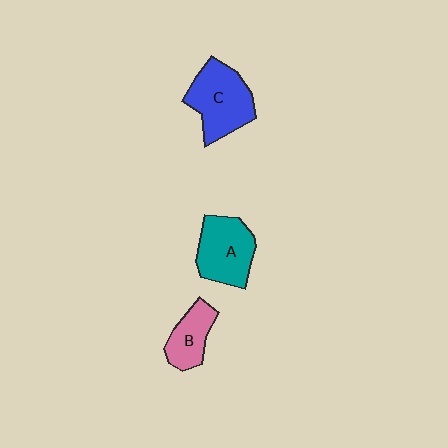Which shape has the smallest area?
Shape B (pink).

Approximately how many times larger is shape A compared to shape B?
Approximately 1.5 times.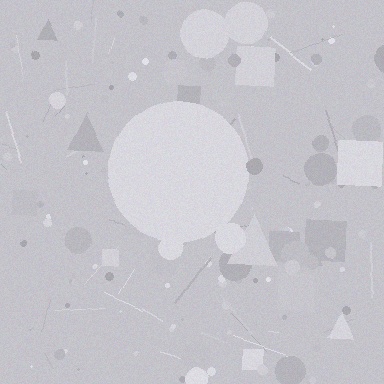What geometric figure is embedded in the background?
A circle is embedded in the background.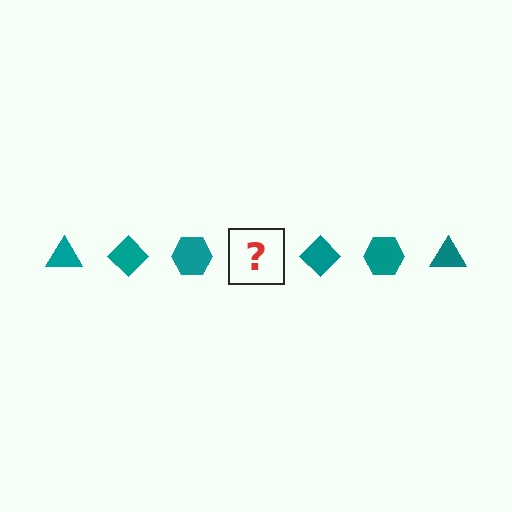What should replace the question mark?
The question mark should be replaced with a teal triangle.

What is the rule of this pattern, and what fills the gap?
The rule is that the pattern cycles through triangle, diamond, hexagon shapes in teal. The gap should be filled with a teal triangle.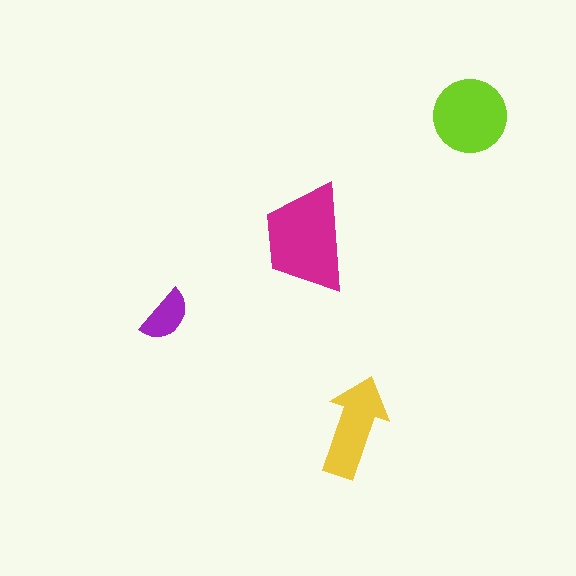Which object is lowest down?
The yellow arrow is bottommost.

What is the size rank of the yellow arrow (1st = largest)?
3rd.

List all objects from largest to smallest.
The magenta trapezoid, the lime circle, the yellow arrow, the purple semicircle.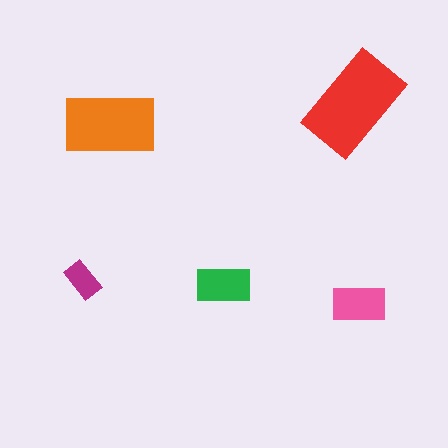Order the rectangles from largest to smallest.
the red one, the orange one, the green one, the pink one, the magenta one.